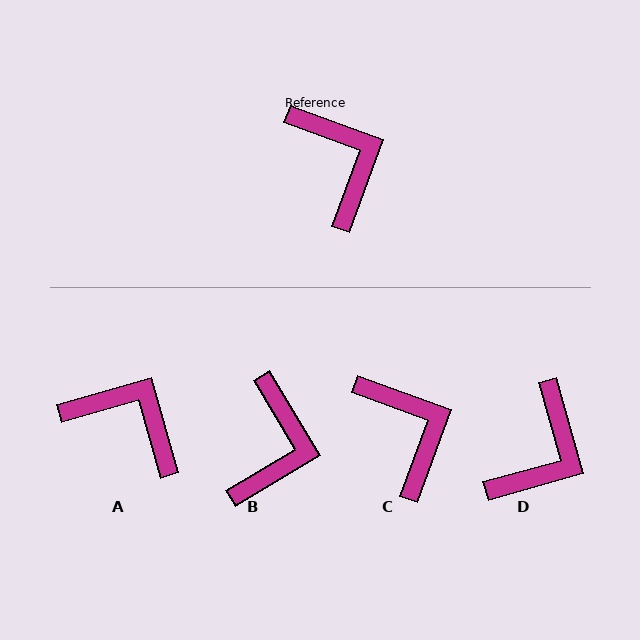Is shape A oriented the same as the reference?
No, it is off by about 36 degrees.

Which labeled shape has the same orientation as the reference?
C.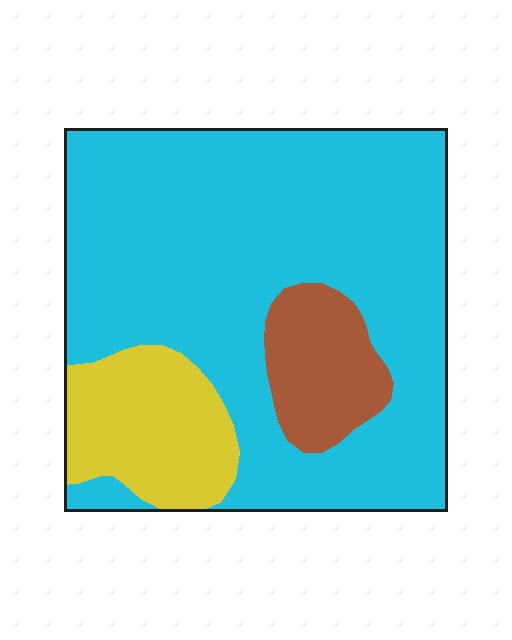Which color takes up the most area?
Cyan, at roughly 75%.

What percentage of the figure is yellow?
Yellow covers 15% of the figure.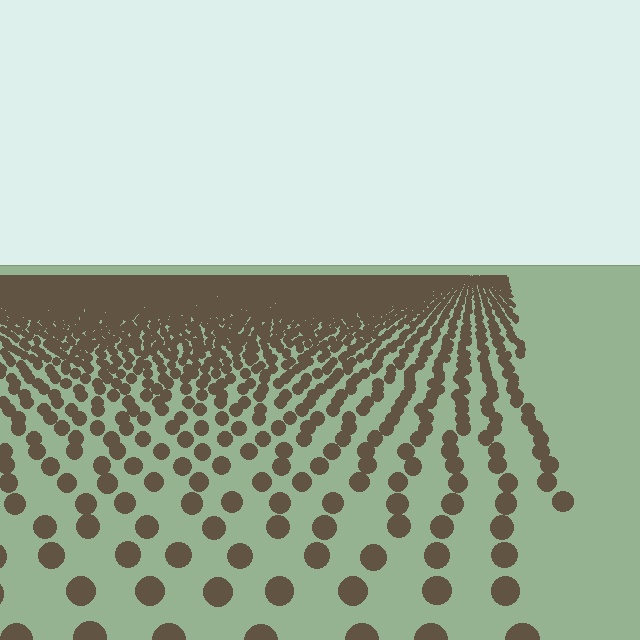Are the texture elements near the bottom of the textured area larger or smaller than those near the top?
Larger. Near the bottom, elements are closer to the viewer and appear at a bigger on-screen size.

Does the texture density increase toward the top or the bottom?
Density increases toward the top.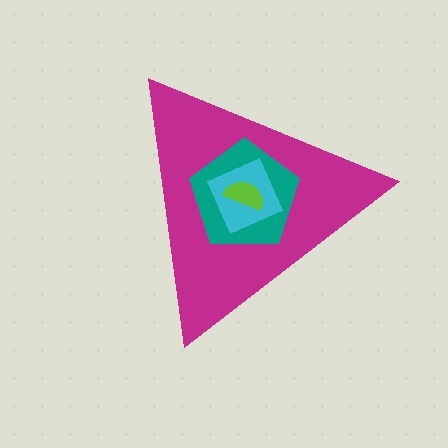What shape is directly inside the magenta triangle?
The teal pentagon.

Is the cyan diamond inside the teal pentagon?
Yes.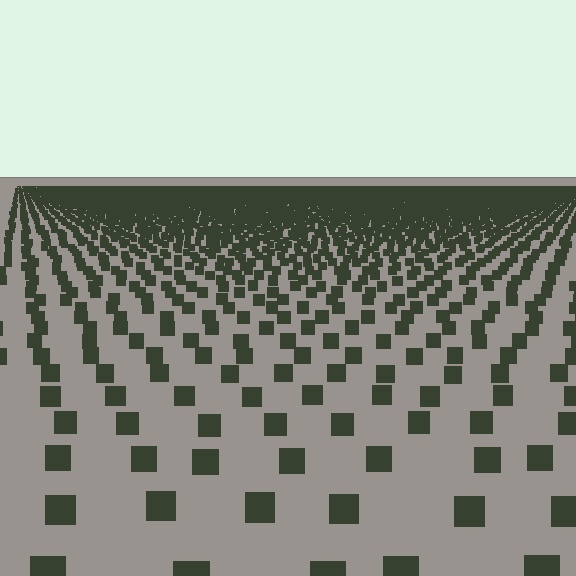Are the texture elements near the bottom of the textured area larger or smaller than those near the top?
Larger. Near the bottom, elements are closer to the viewer and appear at a bigger on-screen size.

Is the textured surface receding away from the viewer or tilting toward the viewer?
The surface is receding away from the viewer. Texture elements get smaller and denser toward the top.